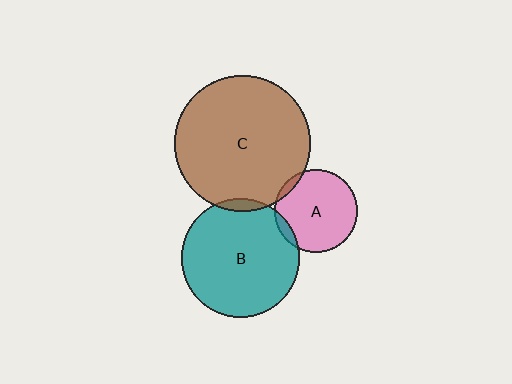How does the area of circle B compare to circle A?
Approximately 2.0 times.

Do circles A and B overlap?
Yes.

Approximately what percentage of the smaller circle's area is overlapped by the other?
Approximately 5%.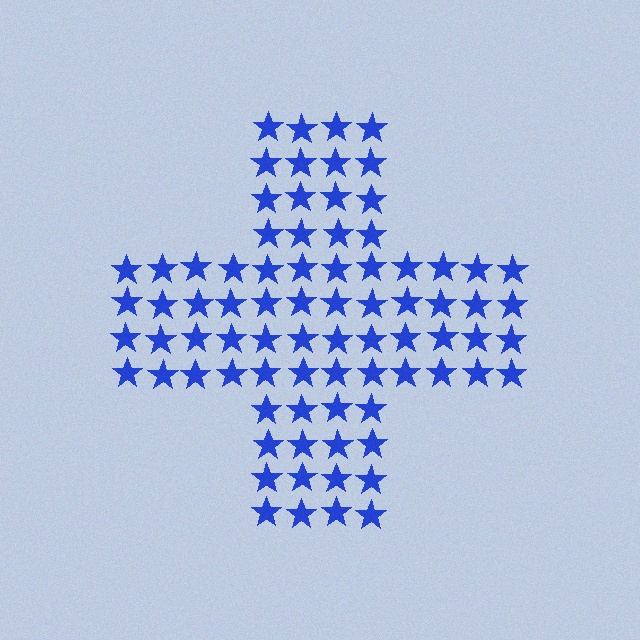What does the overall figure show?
The overall figure shows a cross.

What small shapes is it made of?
It is made of small stars.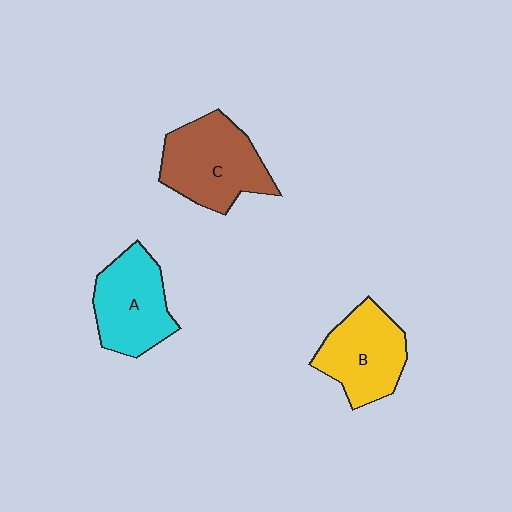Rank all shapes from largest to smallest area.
From largest to smallest: C (brown), A (cyan), B (yellow).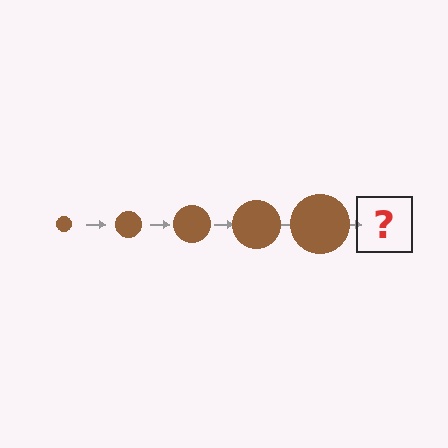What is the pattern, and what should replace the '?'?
The pattern is that the circle gets progressively larger each step. The '?' should be a brown circle, larger than the previous one.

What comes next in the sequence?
The next element should be a brown circle, larger than the previous one.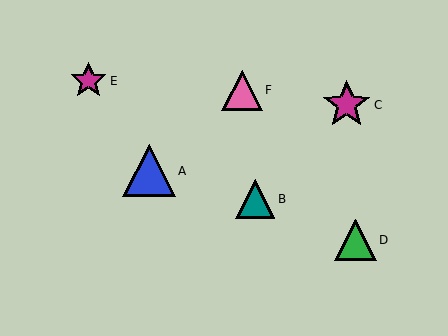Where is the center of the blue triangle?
The center of the blue triangle is at (149, 171).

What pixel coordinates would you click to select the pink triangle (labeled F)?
Click at (242, 90) to select the pink triangle F.